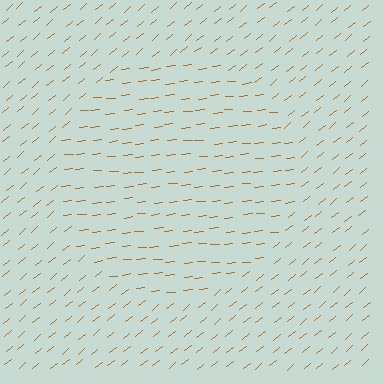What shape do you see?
I see a circle.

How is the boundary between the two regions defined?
The boundary is defined purely by a change in line orientation (approximately 33 degrees difference). All lines are the same color and thickness.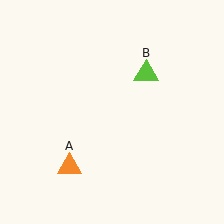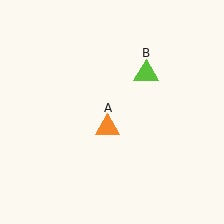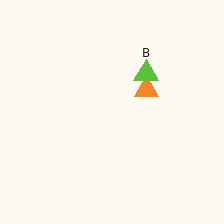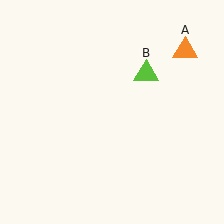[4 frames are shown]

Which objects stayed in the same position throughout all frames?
Lime triangle (object B) remained stationary.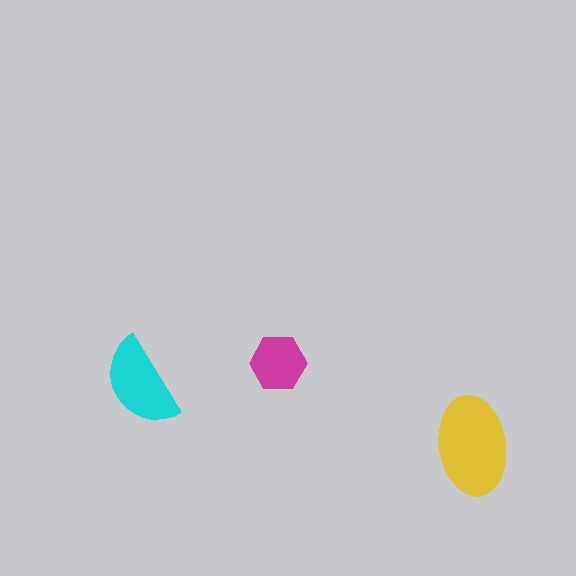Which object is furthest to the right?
The yellow ellipse is rightmost.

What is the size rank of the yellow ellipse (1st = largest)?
1st.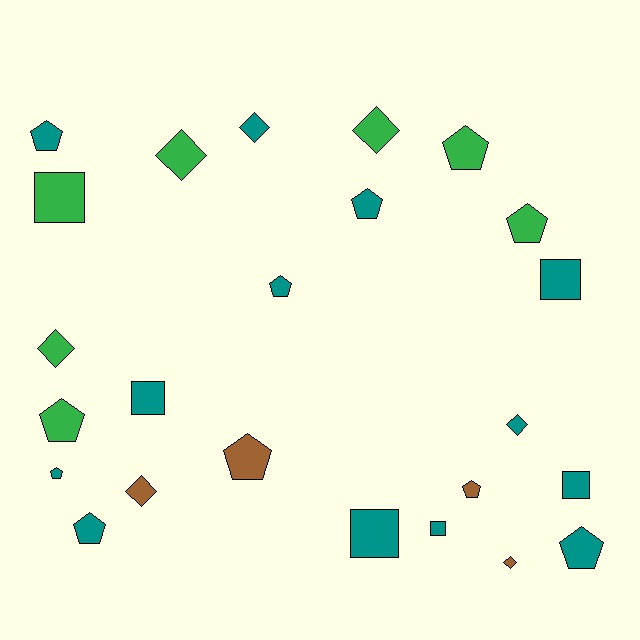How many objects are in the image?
There are 24 objects.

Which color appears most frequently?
Teal, with 13 objects.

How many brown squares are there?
There are no brown squares.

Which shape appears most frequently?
Pentagon, with 11 objects.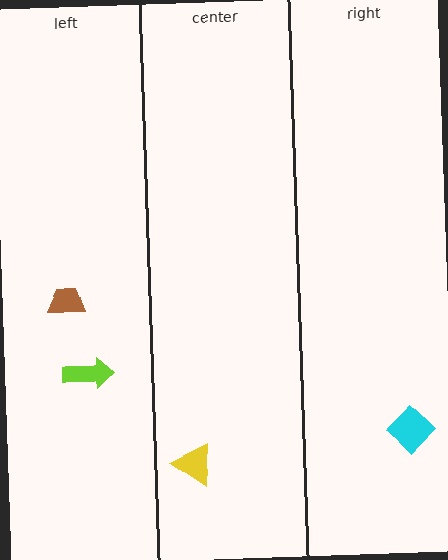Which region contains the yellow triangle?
The center region.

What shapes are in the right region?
The cyan diamond.